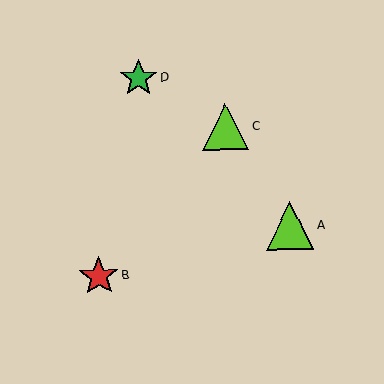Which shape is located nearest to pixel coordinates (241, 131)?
The lime triangle (labeled C) at (226, 127) is nearest to that location.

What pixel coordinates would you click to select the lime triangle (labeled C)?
Click at (226, 127) to select the lime triangle C.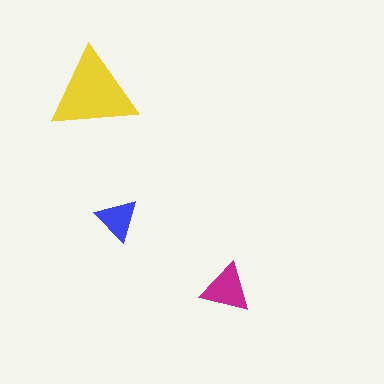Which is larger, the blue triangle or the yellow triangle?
The yellow one.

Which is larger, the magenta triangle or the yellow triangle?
The yellow one.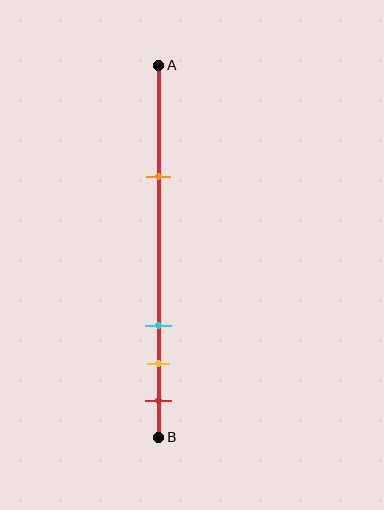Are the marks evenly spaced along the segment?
No, the marks are not evenly spaced.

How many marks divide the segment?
There are 4 marks dividing the segment.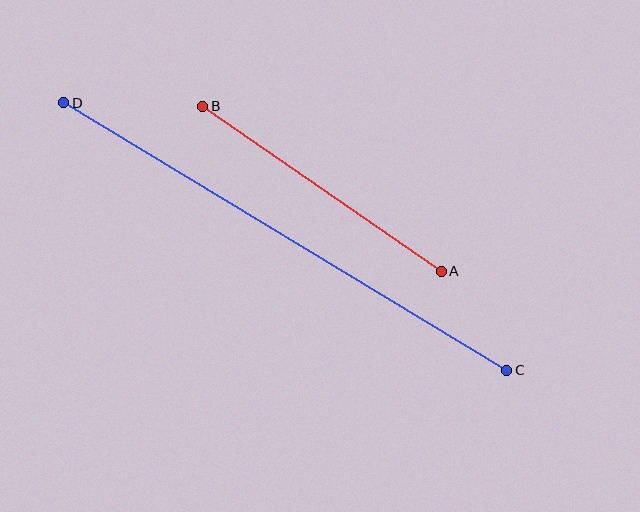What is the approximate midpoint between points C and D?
The midpoint is at approximately (285, 236) pixels.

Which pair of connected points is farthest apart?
Points C and D are farthest apart.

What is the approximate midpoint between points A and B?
The midpoint is at approximately (322, 189) pixels.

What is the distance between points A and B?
The distance is approximately 290 pixels.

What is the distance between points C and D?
The distance is approximately 517 pixels.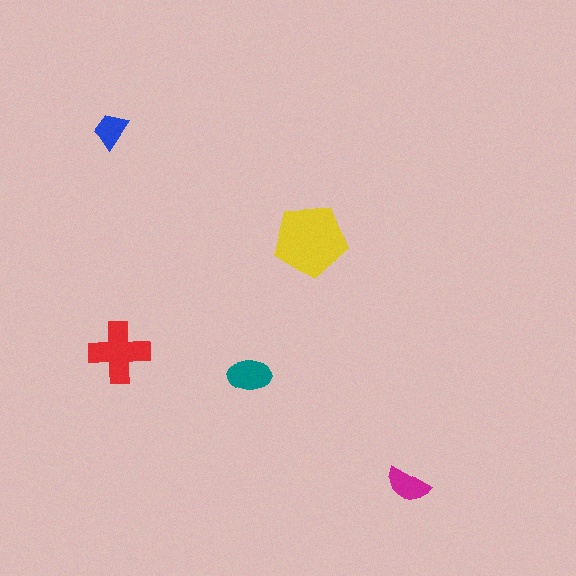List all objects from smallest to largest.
The blue trapezoid, the magenta semicircle, the teal ellipse, the red cross, the yellow pentagon.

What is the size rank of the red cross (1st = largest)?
2nd.